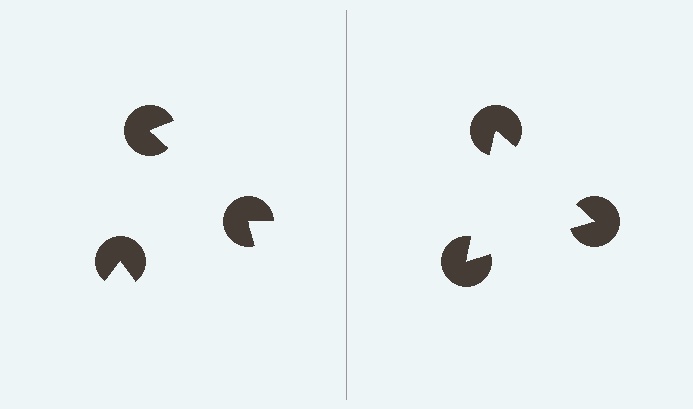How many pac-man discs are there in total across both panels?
6 — 3 on each side.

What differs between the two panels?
The pac-man discs are positioned identically on both sides; only the wedge orientations differ. On the right they align to a triangle; on the left they are misaligned.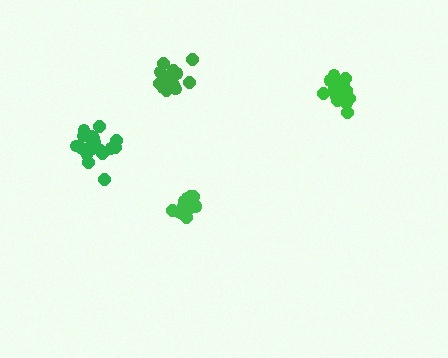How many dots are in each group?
Group 1: 20 dots, Group 2: 17 dots, Group 3: 15 dots, Group 4: 18 dots (70 total).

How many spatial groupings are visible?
There are 4 spatial groupings.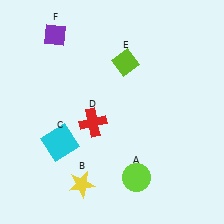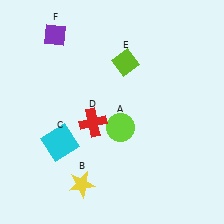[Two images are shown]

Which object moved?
The lime circle (A) moved up.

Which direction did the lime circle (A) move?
The lime circle (A) moved up.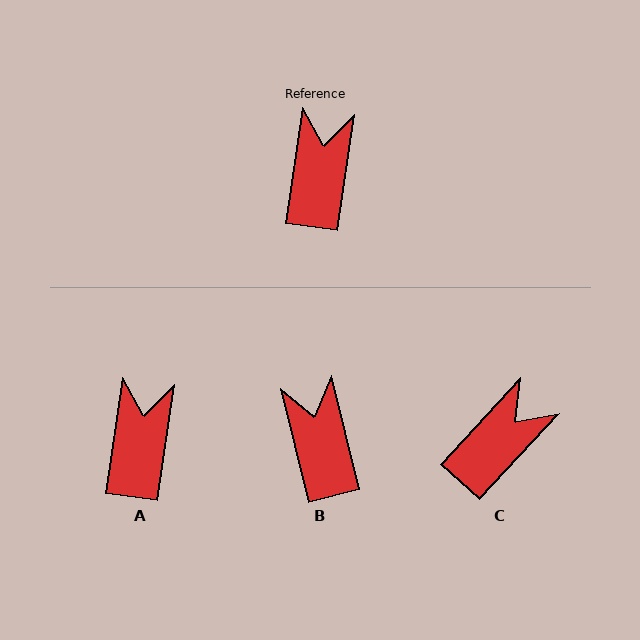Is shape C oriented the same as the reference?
No, it is off by about 34 degrees.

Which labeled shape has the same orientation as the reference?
A.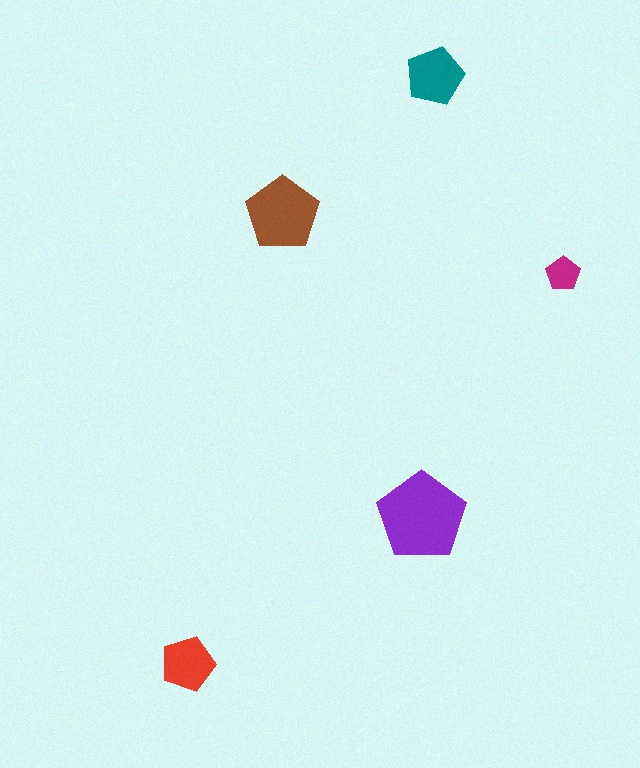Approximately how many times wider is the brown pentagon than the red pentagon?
About 1.5 times wider.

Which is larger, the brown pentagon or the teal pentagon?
The brown one.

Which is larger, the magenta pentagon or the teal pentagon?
The teal one.